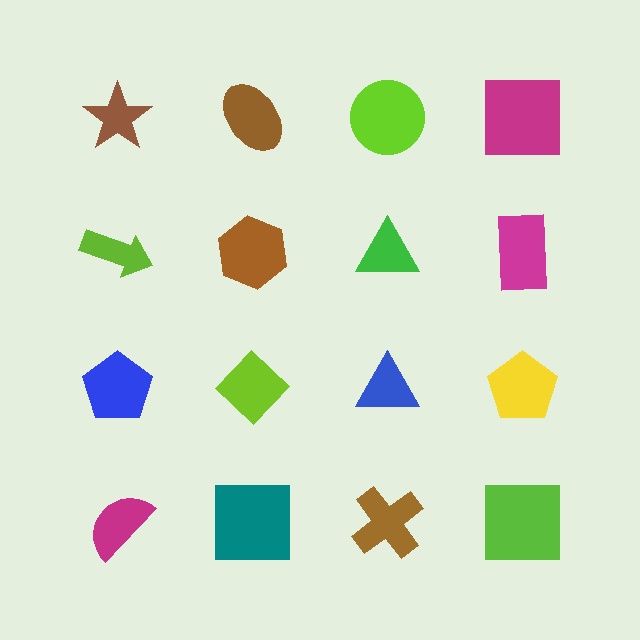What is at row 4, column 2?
A teal square.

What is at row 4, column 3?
A brown cross.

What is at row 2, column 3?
A green triangle.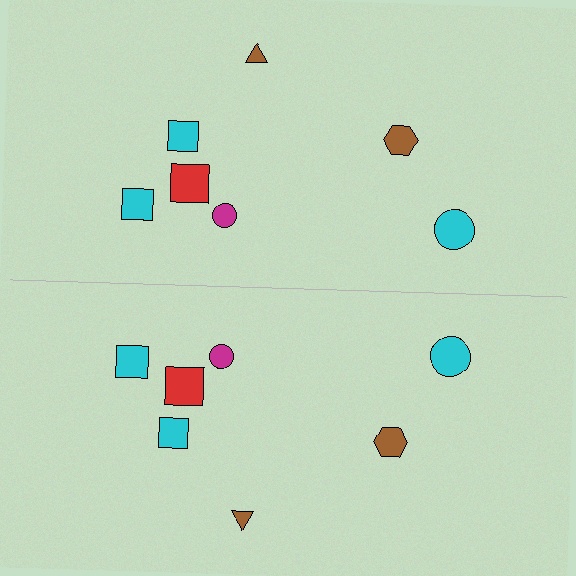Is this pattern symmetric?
Yes, this pattern has bilateral (reflection) symmetry.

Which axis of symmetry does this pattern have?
The pattern has a horizontal axis of symmetry running through the center of the image.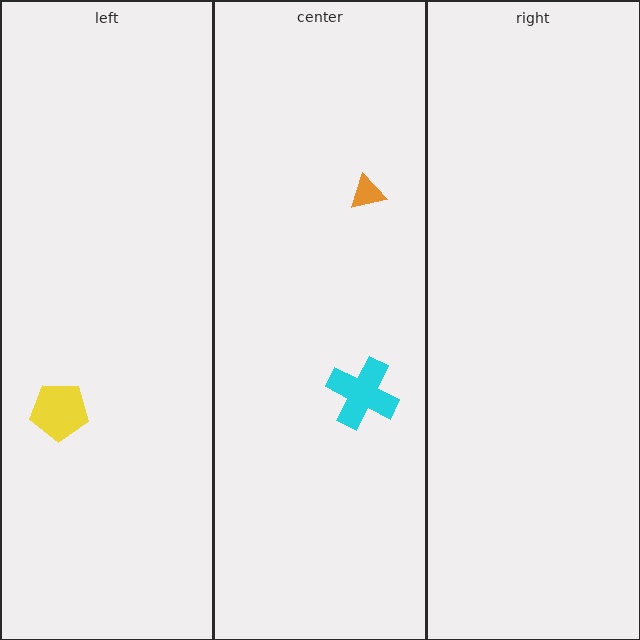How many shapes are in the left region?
1.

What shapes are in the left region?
The yellow pentagon.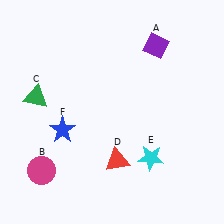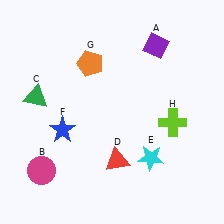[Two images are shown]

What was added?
An orange pentagon (G), a lime cross (H) were added in Image 2.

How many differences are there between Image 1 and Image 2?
There are 2 differences between the two images.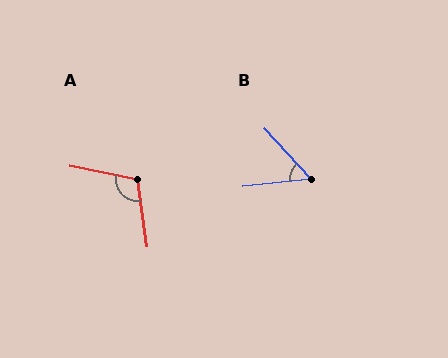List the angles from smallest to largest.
B (54°), A (109°).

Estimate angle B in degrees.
Approximately 54 degrees.